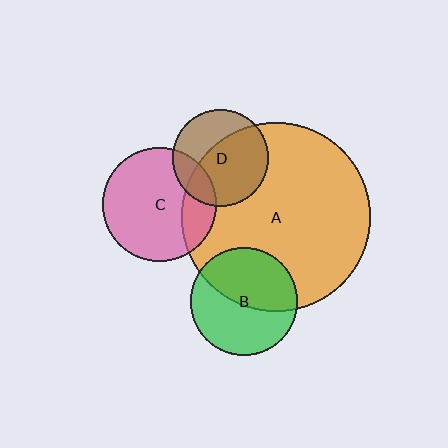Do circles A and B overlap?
Yes.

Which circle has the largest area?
Circle A (orange).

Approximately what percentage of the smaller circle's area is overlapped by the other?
Approximately 50%.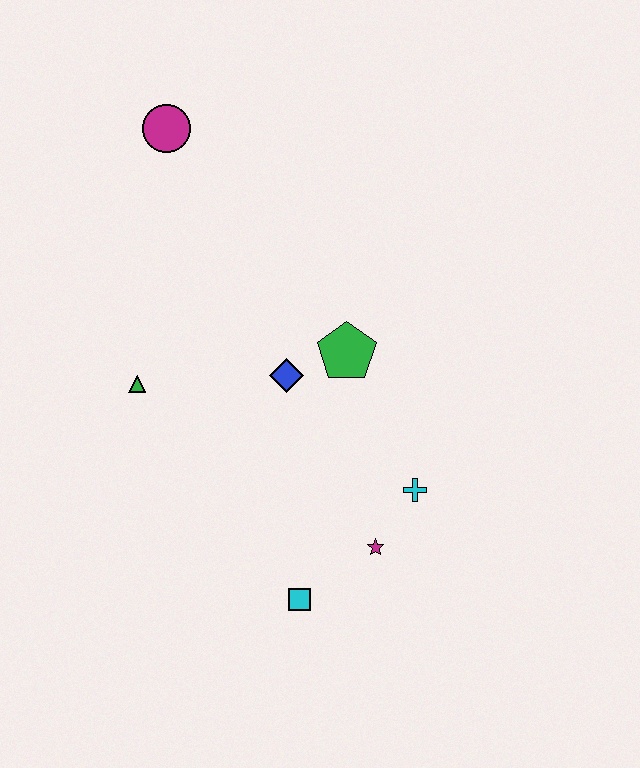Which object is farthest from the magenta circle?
The cyan square is farthest from the magenta circle.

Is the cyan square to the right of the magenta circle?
Yes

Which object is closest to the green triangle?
The blue diamond is closest to the green triangle.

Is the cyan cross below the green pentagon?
Yes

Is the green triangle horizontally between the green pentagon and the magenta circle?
No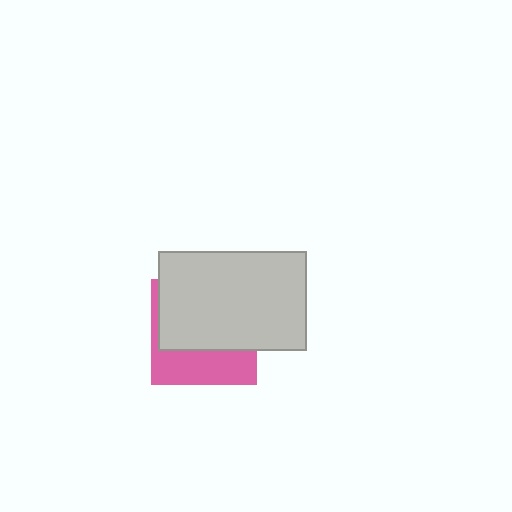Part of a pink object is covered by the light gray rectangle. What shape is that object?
It is a square.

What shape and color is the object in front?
The object in front is a light gray rectangle.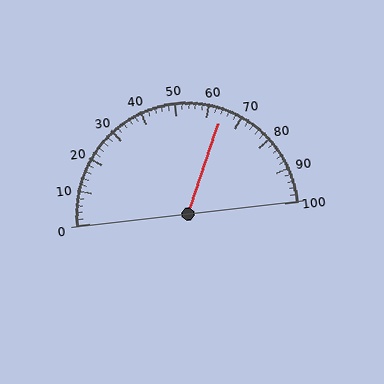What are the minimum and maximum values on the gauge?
The gauge ranges from 0 to 100.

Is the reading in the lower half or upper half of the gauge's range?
The reading is in the upper half of the range (0 to 100).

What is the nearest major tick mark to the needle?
The nearest major tick mark is 60.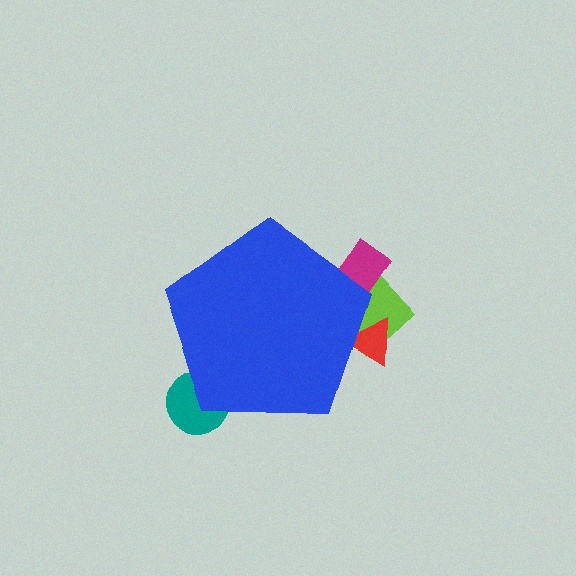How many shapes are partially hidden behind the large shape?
4 shapes are partially hidden.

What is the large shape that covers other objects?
A blue pentagon.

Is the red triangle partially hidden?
Yes, the red triangle is partially hidden behind the blue pentagon.